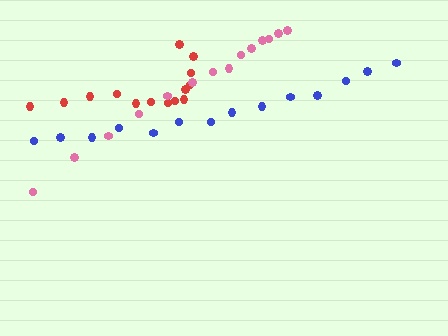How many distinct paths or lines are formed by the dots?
There are 3 distinct paths.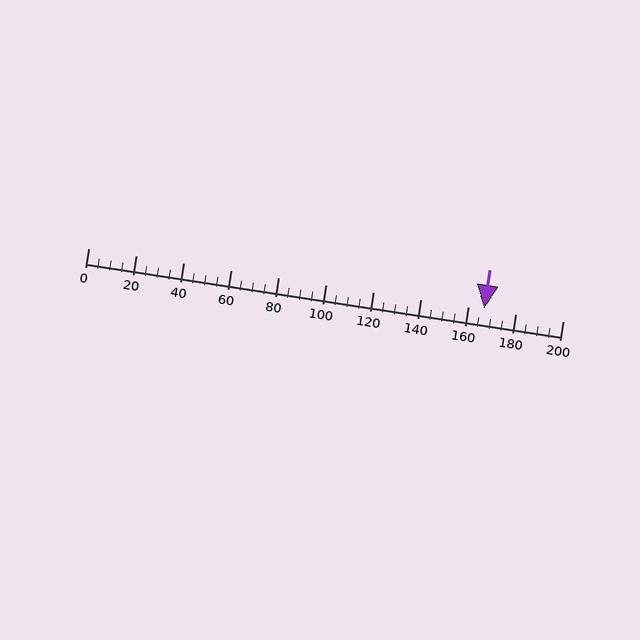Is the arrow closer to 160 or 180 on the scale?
The arrow is closer to 160.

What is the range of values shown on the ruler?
The ruler shows values from 0 to 200.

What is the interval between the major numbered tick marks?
The major tick marks are spaced 20 units apart.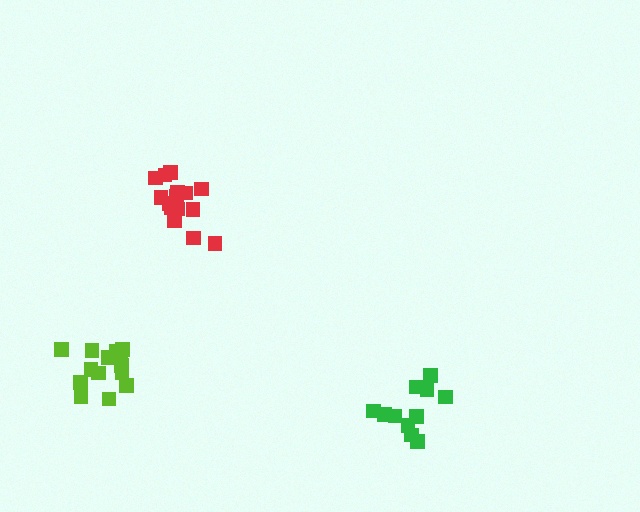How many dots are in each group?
Group 1: 11 dots, Group 2: 15 dots, Group 3: 14 dots (40 total).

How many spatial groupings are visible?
There are 3 spatial groupings.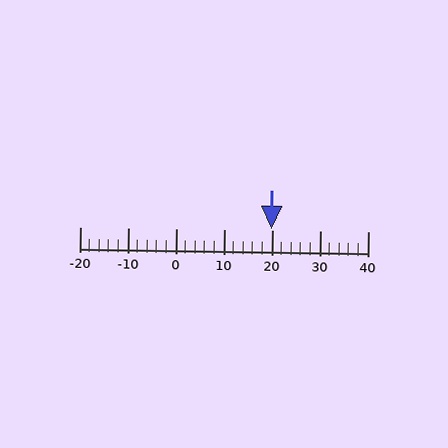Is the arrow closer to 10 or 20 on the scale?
The arrow is closer to 20.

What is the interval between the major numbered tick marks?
The major tick marks are spaced 10 units apart.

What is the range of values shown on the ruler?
The ruler shows values from -20 to 40.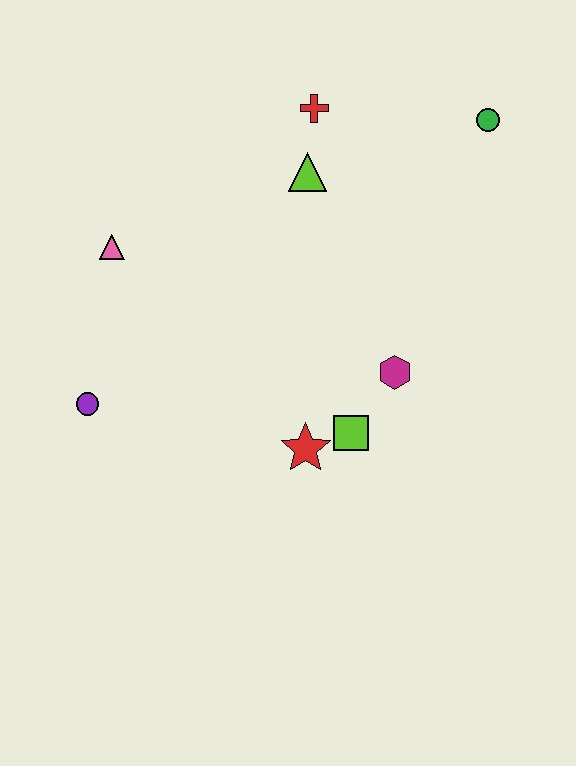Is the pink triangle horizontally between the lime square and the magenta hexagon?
No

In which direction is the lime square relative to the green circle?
The lime square is below the green circle.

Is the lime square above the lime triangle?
No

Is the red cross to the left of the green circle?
Yes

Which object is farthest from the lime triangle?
The purple circle is farthest from the lime triangle.